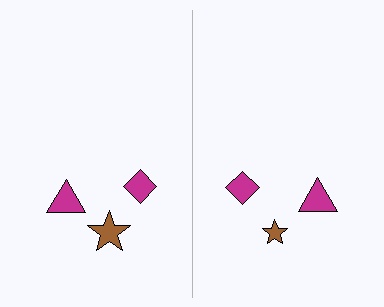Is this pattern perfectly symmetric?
No, the pattern is not perfectly symmetric. The brown star on the right side has a different size than its mirror counterpart.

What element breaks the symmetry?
The brown star on the right side has a different size than its mirror counterpart.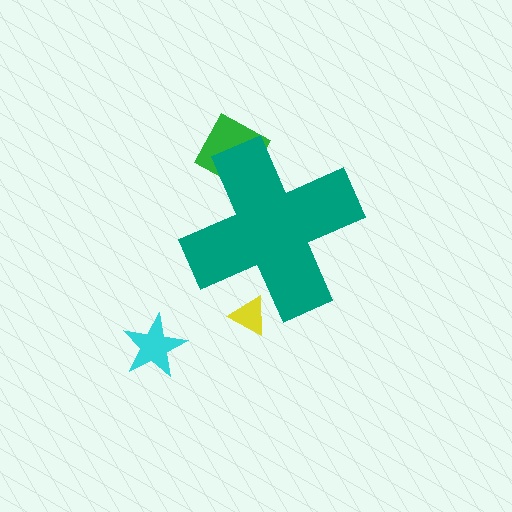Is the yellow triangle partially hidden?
Yes, the yellow triangle is partially hidden behind the teal cross.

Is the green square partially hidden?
Yes, the green square is partially hidden behind the teal cross.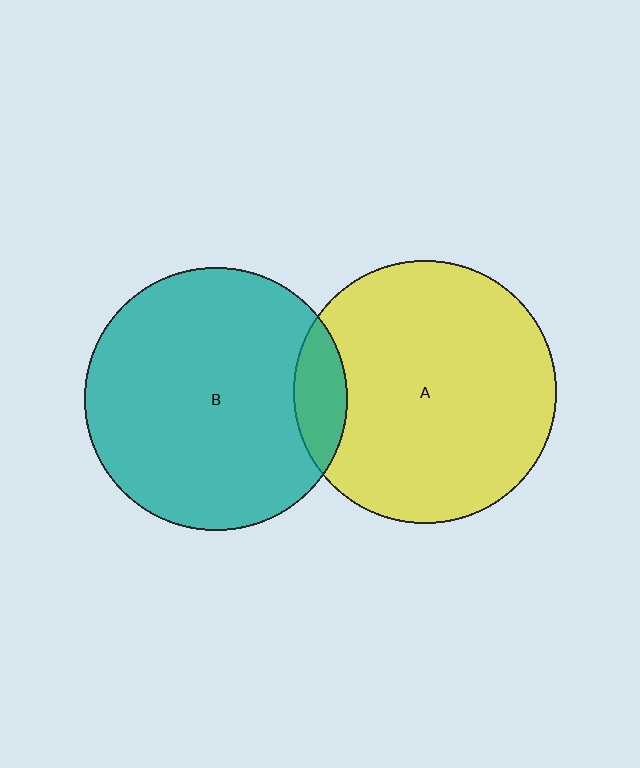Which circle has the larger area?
Circle B (teal).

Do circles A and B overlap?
Yes.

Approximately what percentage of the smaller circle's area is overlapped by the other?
Approximately 10%.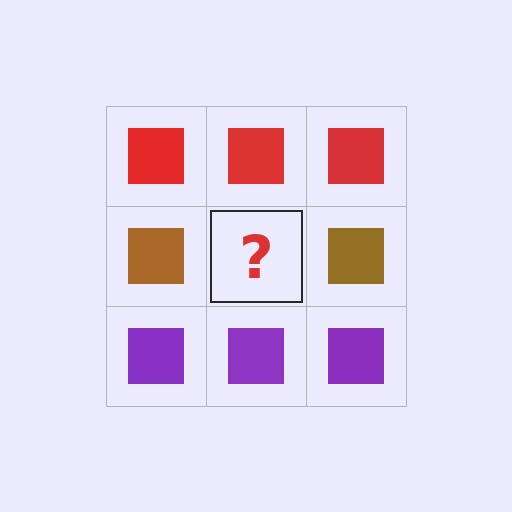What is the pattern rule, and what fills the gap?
The rule is that each row has a consistent color. The gap should be filled with a brown square.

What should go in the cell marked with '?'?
The missing cell should contain a brown square.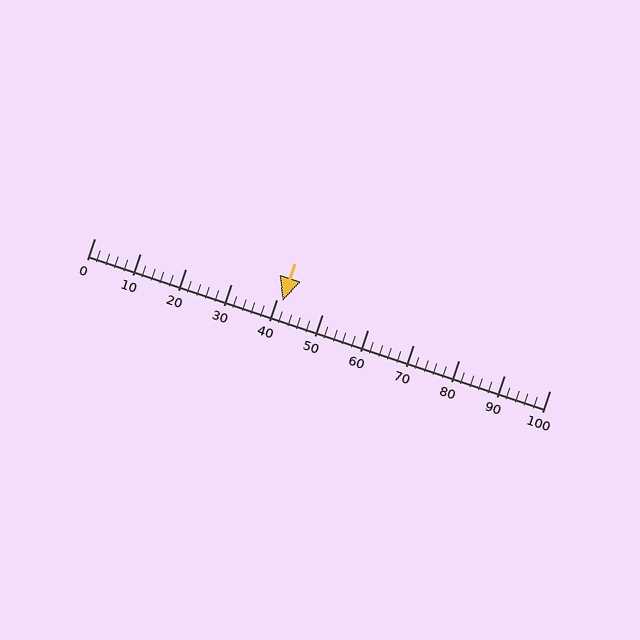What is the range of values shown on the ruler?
The ruler shows values from 0 to 100.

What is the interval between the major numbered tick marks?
The major tick marks are spaced 10 units apart.